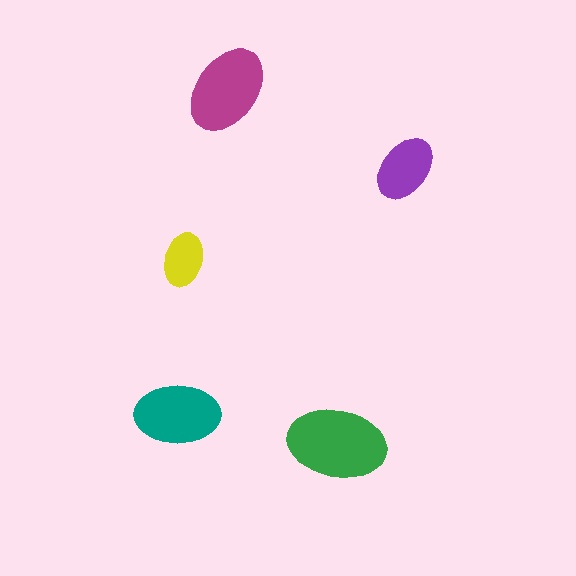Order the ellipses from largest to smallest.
the green one, the magenta one, the teal one, the purple one, the yellow one.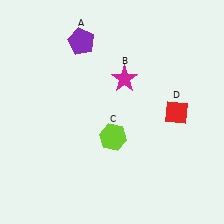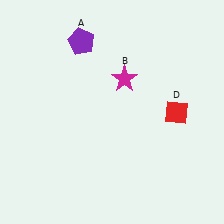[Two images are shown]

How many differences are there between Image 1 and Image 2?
There is 1 difference between the two images.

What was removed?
The lime hexagon (C) was removed in Image 2.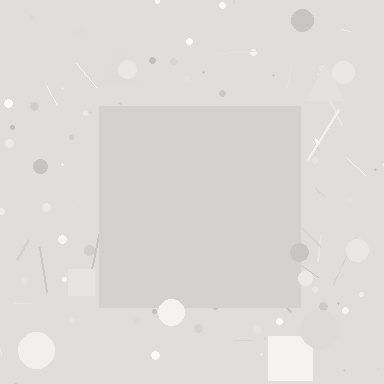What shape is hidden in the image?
A square is hidden in the image.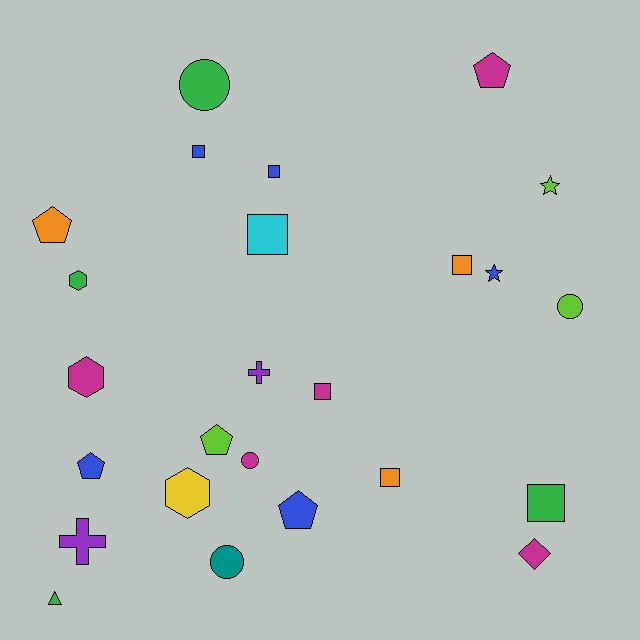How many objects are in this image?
There are 25 objects.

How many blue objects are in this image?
There are 5 blue objects.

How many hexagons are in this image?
There are 3 hexagons.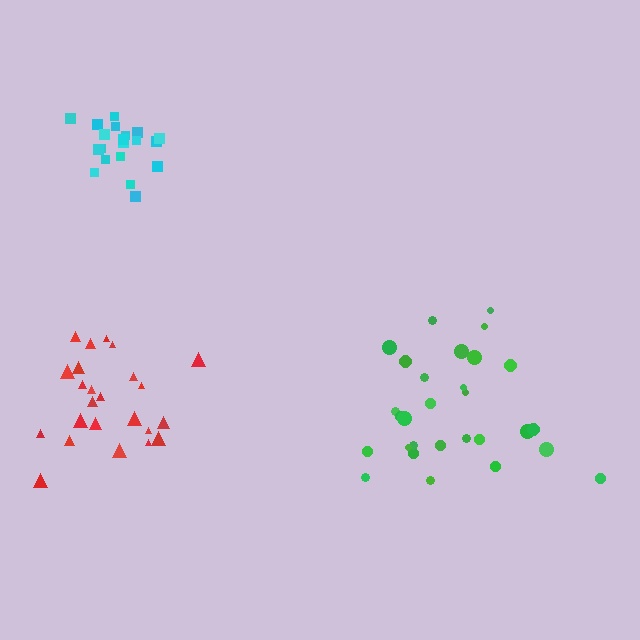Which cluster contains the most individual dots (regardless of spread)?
Green (29).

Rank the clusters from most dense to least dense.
cyan, red, green.